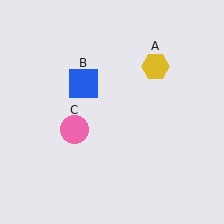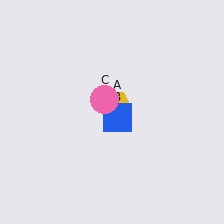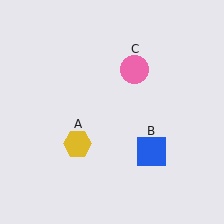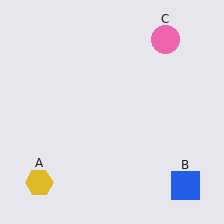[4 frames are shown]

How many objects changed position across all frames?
3 objects changed position: yellow hexagon (object A), blue square (object B), pink circle (object C).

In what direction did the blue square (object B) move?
The blue square (object B) moved down and to the right.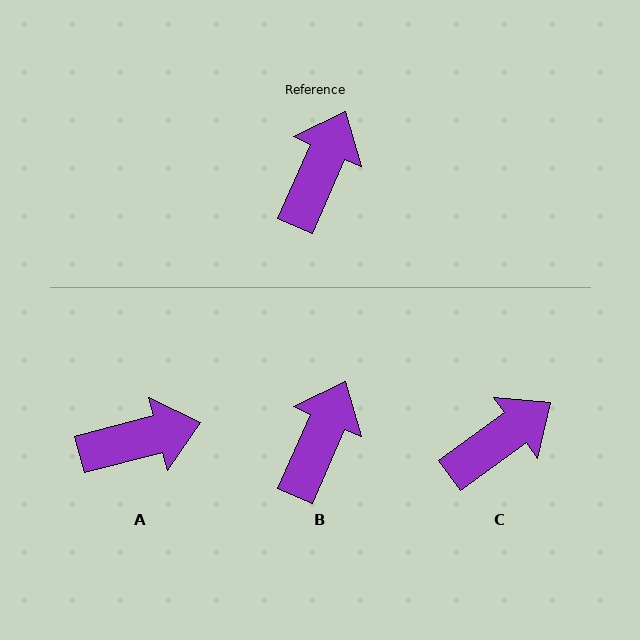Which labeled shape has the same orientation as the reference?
B.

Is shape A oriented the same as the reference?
No, it is off by about 52 degrees.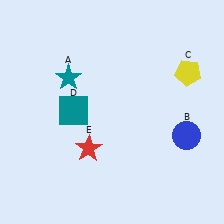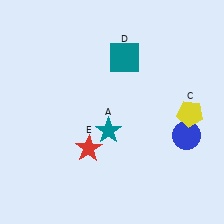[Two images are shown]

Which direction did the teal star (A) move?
The teal star (A) moved down.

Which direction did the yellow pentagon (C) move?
The yellow pentagon (C) moved down.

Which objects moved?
The objects that moved are: the teal star (A), the yellow pentagon (C), the teal square (D).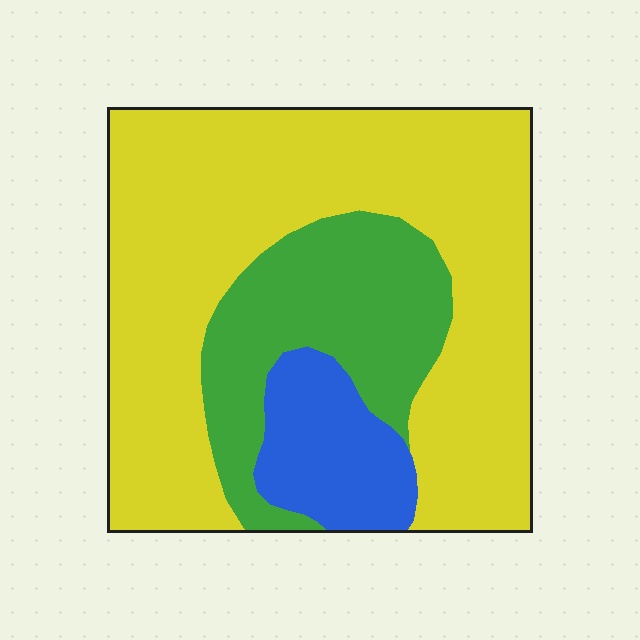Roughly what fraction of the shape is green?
Green covers 23% of the shape.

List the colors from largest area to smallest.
From largest to smallest: yellow, green, blue.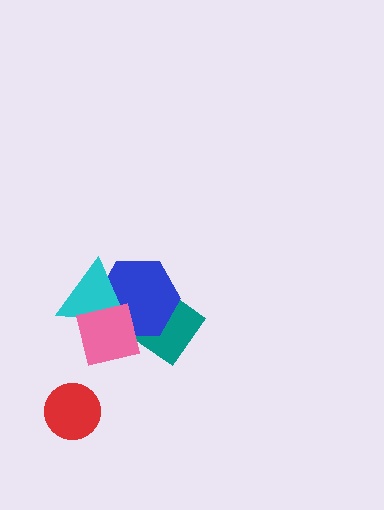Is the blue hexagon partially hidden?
Yes, it is partially covered by another shape.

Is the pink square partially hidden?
No, no other shape covers it.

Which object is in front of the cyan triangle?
The pink square is in front of the cyan triangle.